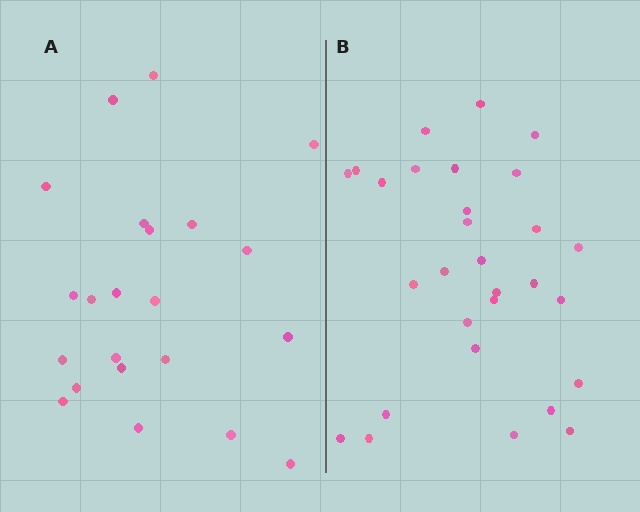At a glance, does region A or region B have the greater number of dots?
Region B (the right region) has more dots.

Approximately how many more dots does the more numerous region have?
Region B has roughly 8 or so more dots than region A.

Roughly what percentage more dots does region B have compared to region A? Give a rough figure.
About 30% more.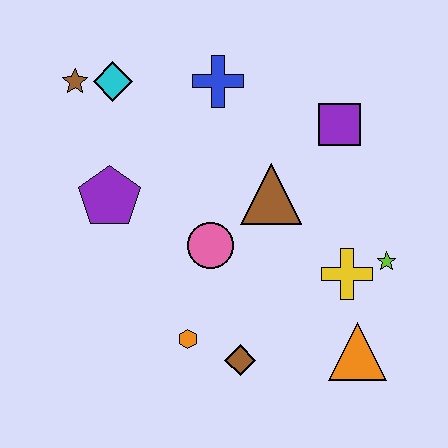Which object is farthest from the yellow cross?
The brown star is farthest from the yellow cross.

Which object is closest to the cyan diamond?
The brown star is closest to the cyan diamond.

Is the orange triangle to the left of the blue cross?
No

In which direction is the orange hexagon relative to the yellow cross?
The orange hexagon is to the left of the yellow cross.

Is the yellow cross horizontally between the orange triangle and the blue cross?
Yes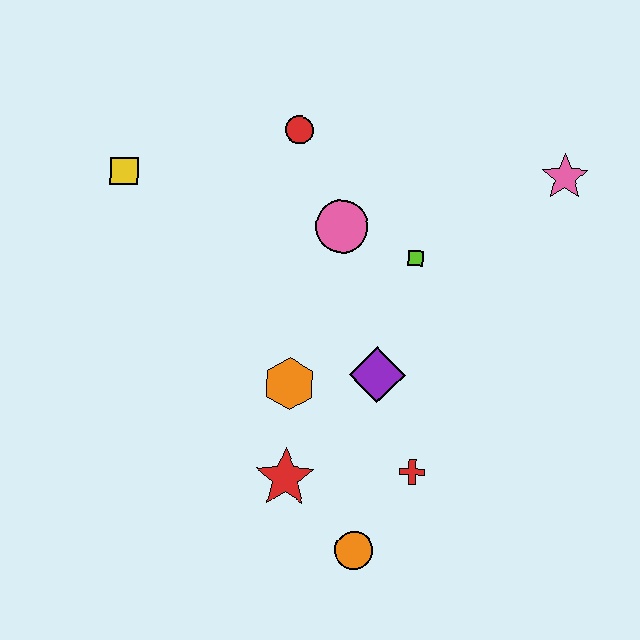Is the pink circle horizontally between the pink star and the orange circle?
No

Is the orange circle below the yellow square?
Yes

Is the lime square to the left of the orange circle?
No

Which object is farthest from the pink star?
The yellow square is farthest from the pink star.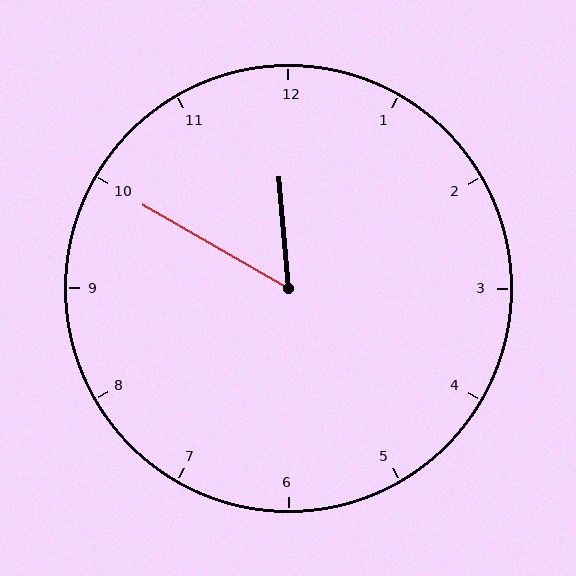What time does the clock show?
11:50.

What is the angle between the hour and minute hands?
Approximately 55 degrees.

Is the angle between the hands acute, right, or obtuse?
It is acute.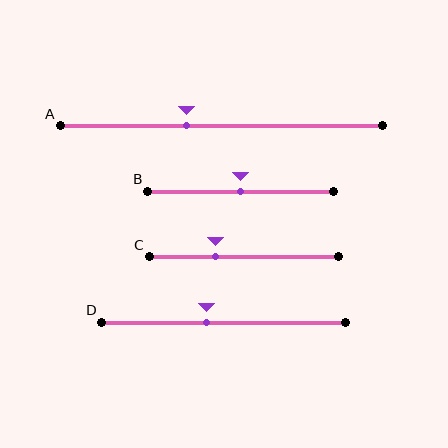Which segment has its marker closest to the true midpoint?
Segment B has its marker closest to the true midpoint.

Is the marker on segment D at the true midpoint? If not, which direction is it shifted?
No, the marker on segment D is shifted to the left by about 7% of the segment length.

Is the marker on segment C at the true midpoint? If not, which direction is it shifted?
No, the marker on segment C is shifted to the left by about 15% of the segment length.